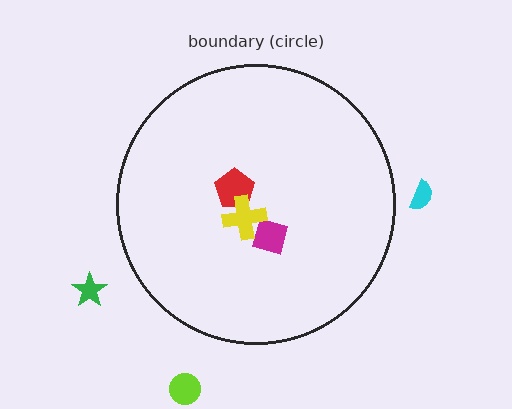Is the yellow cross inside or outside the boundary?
Inside.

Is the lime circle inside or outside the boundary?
Outside.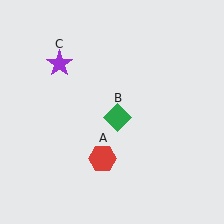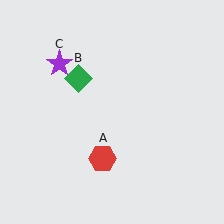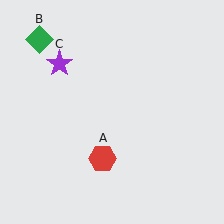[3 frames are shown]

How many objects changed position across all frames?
1 object changed position: green diamond (object B).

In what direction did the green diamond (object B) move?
The green diamond (object B) moved up and to the left.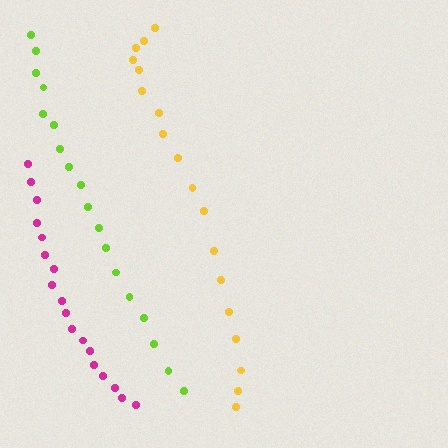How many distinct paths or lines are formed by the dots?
There are 3 distinct paths.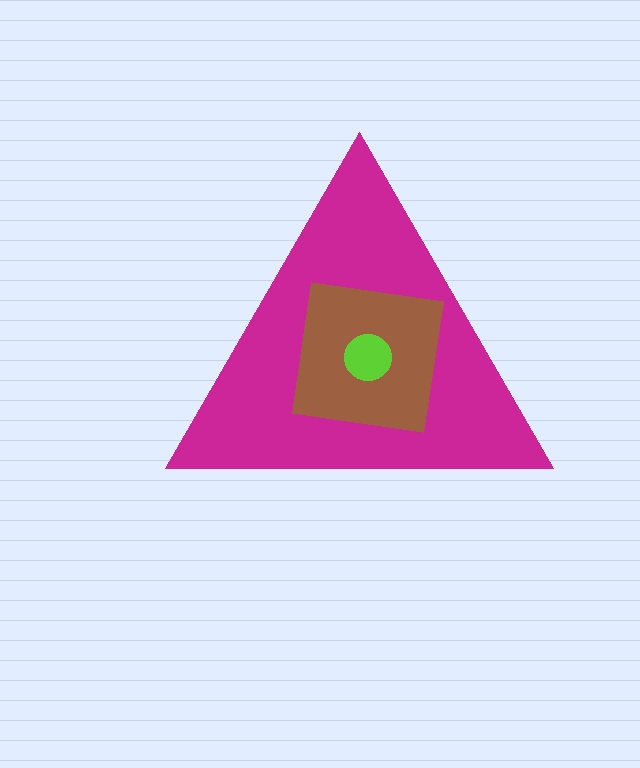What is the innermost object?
The lime circle.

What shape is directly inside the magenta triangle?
The brown square.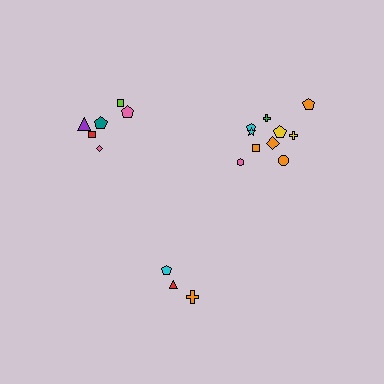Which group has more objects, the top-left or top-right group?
The top-right group.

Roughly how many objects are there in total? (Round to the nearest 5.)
Roughly 20 objects in total.